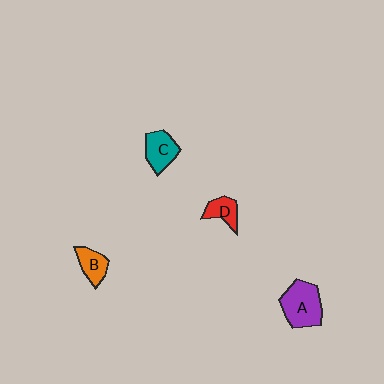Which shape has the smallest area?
Shape D (red).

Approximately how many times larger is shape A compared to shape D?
Approximately 2.1 times.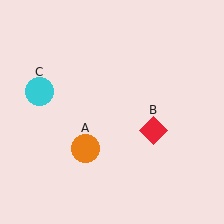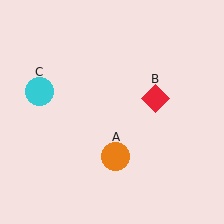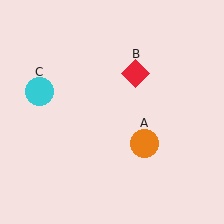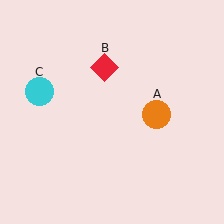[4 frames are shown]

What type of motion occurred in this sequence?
The orange circle (object A), red diamond (object B) rotated counterclockwise around the center of the scene.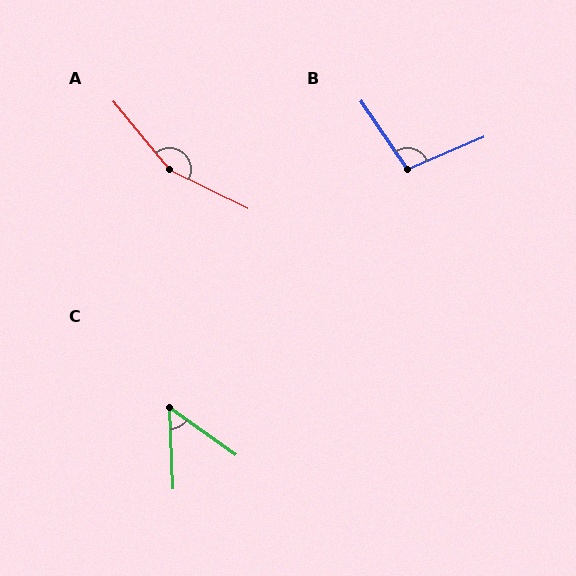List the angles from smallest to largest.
C (52°), B (101°), A (155°).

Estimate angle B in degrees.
Approximately 101 degrees.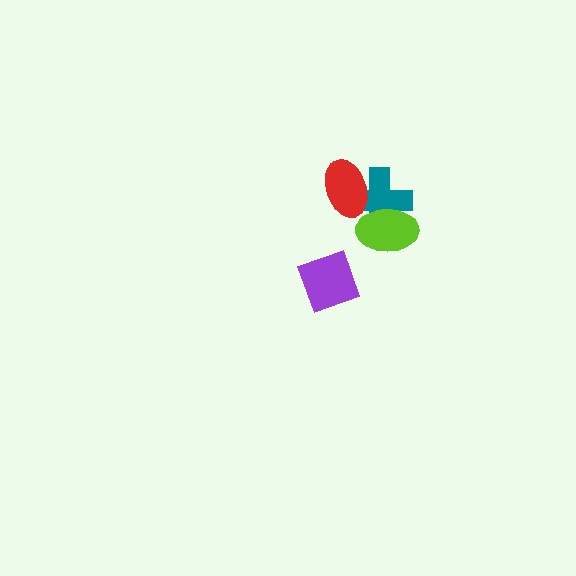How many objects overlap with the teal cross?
2 objects overlap with the teal cross.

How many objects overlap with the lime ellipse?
1 object overlaps with the lime ellipse.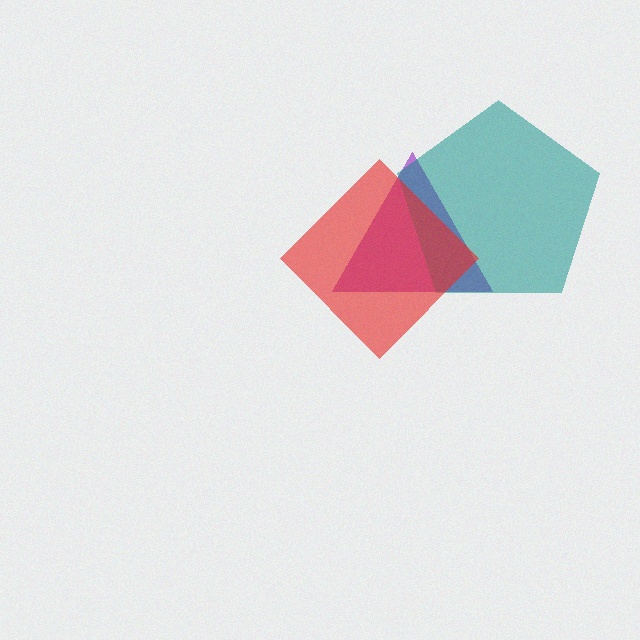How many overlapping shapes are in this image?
There are 3 overlapping shapes in the image.